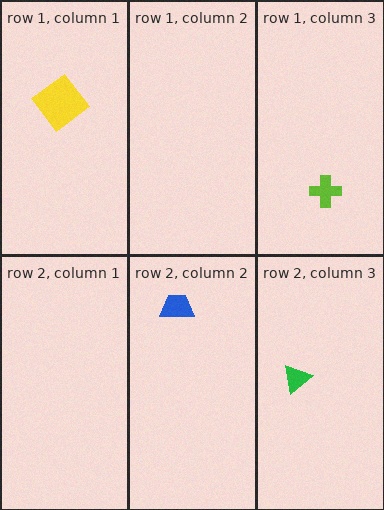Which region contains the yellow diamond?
The row 1, column 1 region.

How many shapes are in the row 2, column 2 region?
1.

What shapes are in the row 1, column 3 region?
The lime cross.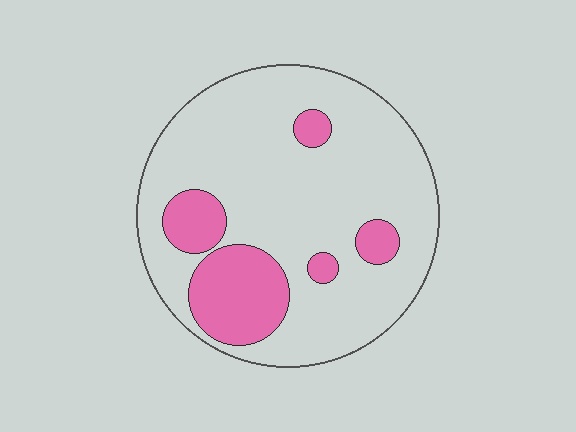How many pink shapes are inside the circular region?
5.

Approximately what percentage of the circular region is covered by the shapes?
Approximately 20%.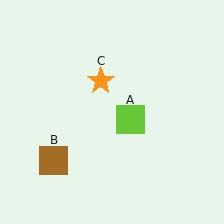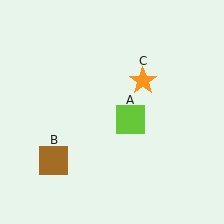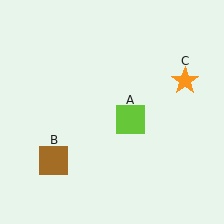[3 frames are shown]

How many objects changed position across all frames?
1 object changed position: orange star (object C).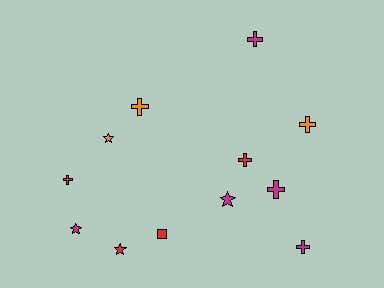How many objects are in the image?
There are 12 objects.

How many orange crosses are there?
There are 2 orange crosses.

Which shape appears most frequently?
Cross, with 7 objects.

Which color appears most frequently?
Magenta, with 5 objects.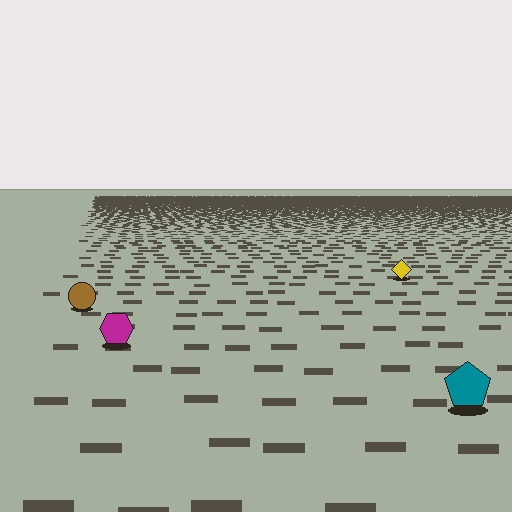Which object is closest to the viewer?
The teal pentagon is closest. The texture marks near it are larger and more spread out.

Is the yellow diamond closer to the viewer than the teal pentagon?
No. The teal pentagon is closer — you can tell from the texture gradient: the ground texture is coarser near it.